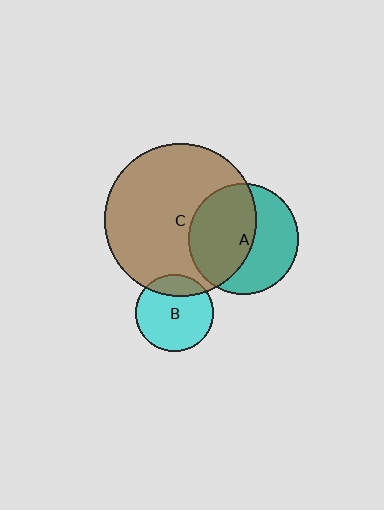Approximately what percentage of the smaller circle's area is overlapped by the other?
Approximately 20%.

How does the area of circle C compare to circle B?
Approximately 3.9 times.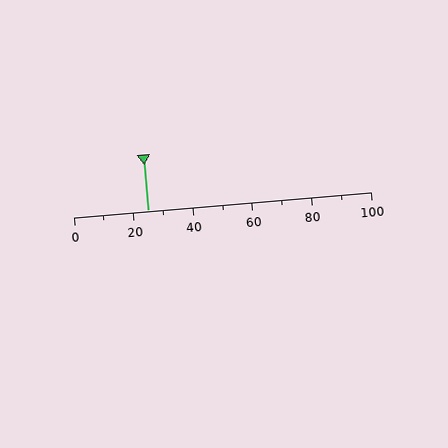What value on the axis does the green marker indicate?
The marker indicates approximately 25.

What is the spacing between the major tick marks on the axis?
The major ticks are spaced 20 apart.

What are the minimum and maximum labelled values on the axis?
The axis runs from 0 to 100.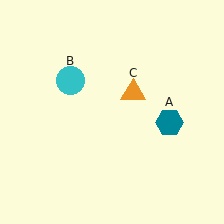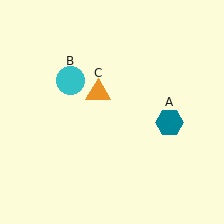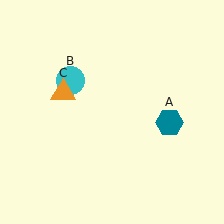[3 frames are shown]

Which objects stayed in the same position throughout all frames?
Teal hexagon (object A) and cyan circle (object B) remained stationary.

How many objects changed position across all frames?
1 object changed position: orange triangle (object C).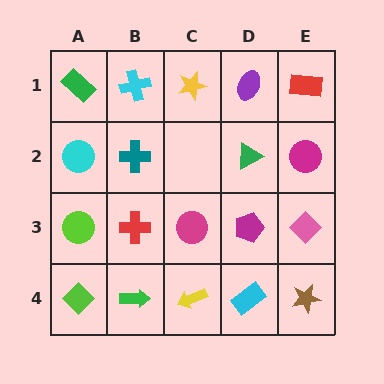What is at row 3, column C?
A magenta circle.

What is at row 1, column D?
A purple ellipse.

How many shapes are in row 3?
5 shapes.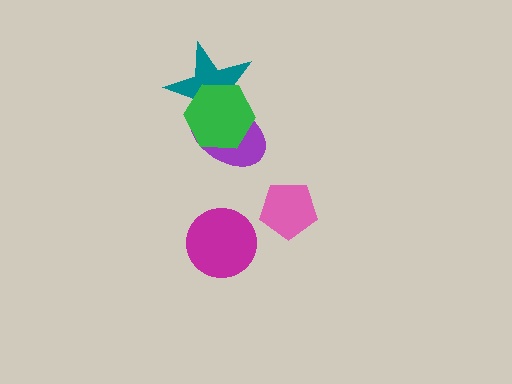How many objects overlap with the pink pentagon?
0 objects overlap with the pink pentagon.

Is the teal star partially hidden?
Yes, it is partially covered by another shape.